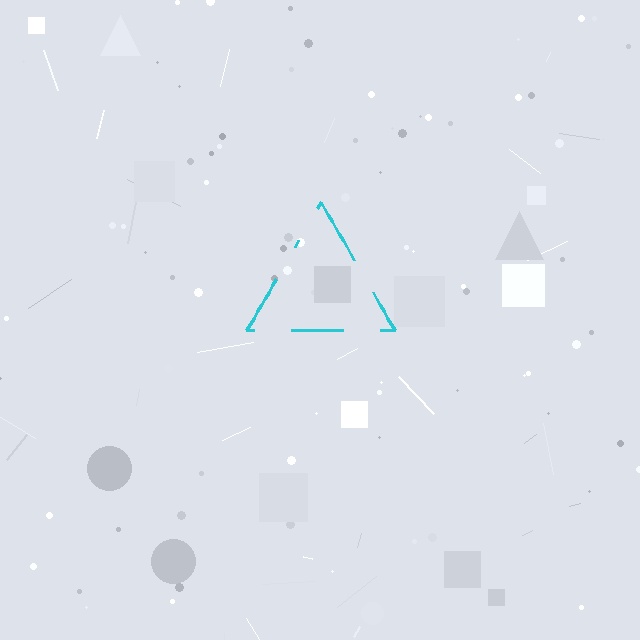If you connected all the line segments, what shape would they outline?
They would outline a triangle.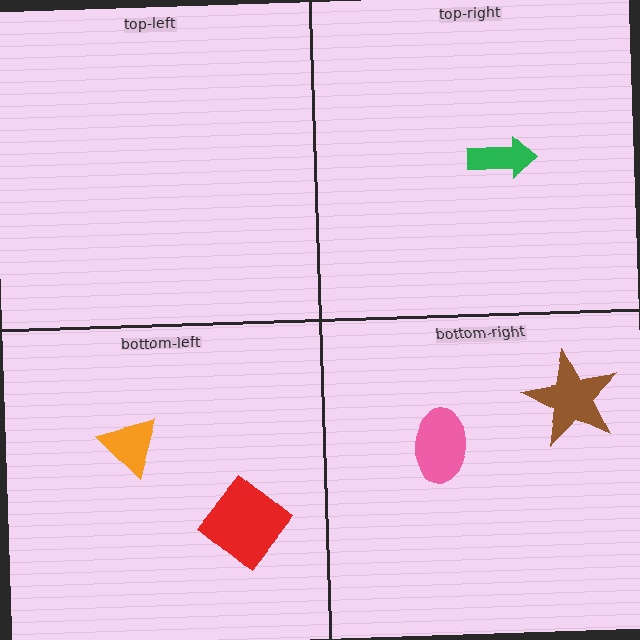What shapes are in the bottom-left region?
The red diamond, the orange triangle.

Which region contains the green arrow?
The top-right region.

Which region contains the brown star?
The bottom-right region.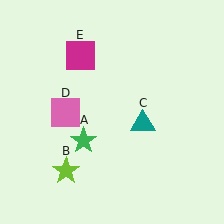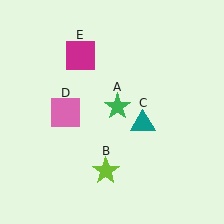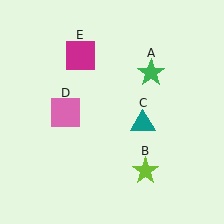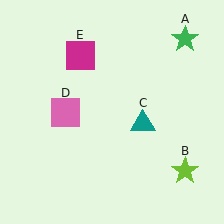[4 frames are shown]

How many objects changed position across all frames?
2 objects changed position: green star (object A), lime star (object B).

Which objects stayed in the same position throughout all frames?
Teal triangle (object C) and pink square (object D) and magenta square (object E) remained stationary.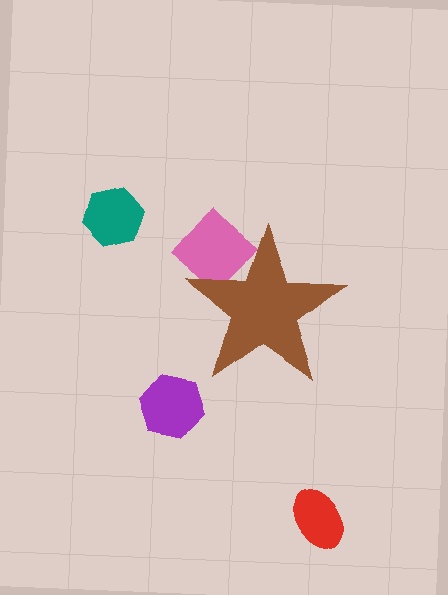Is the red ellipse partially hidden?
No, the red ellipse is fully visible.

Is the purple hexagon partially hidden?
No, the purple hexagon is fully visible.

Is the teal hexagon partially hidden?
No, the teal hexagon is fully visible.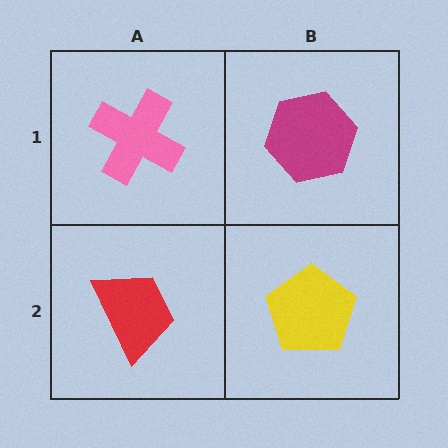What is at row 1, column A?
A pink cross.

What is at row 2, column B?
A yellow pentagon.